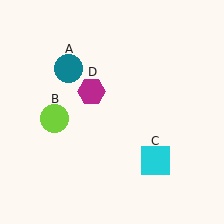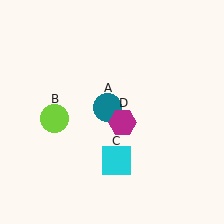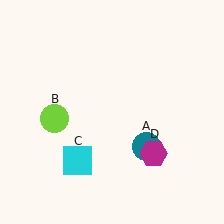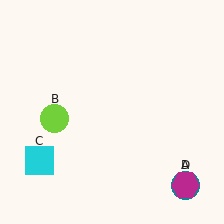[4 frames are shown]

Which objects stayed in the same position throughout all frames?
Lime circle (object B) remained stationary.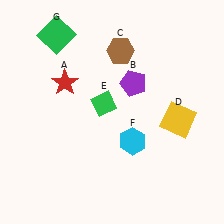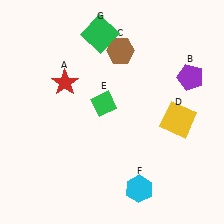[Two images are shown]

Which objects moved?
The objects that moved are: the purple pentagon (B), the cyan hexagon (F), the green square (G).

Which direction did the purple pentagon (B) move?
The purple pentagon (B) moved right.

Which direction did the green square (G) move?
The green square (G) moved right.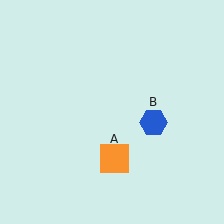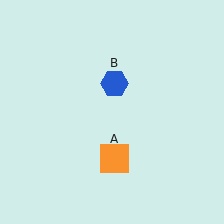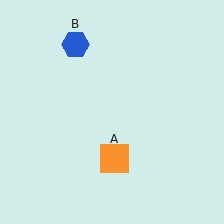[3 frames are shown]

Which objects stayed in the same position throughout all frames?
Orange square (object A) remained stationary.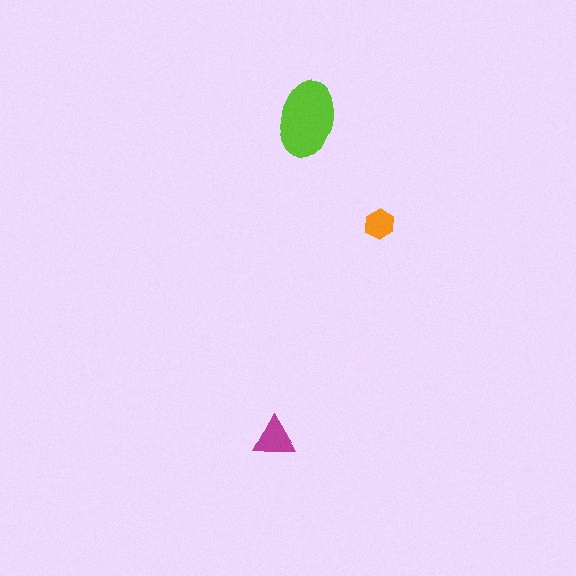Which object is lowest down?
The magenta triangle is bottommost.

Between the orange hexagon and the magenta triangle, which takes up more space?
The magenta triangle.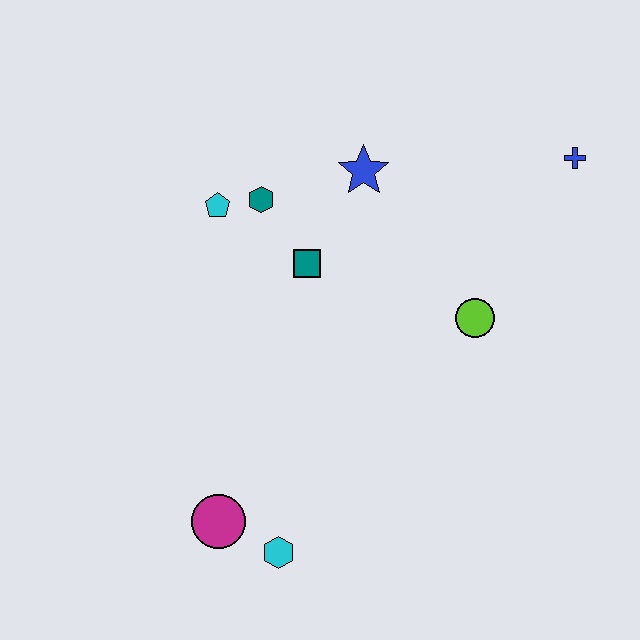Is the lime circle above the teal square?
No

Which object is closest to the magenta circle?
The cyan hexagon is closest to the magenta circle.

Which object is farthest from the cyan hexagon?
The blue cross is farthest from the cyan hexagon.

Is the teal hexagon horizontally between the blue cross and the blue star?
No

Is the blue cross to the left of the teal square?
No